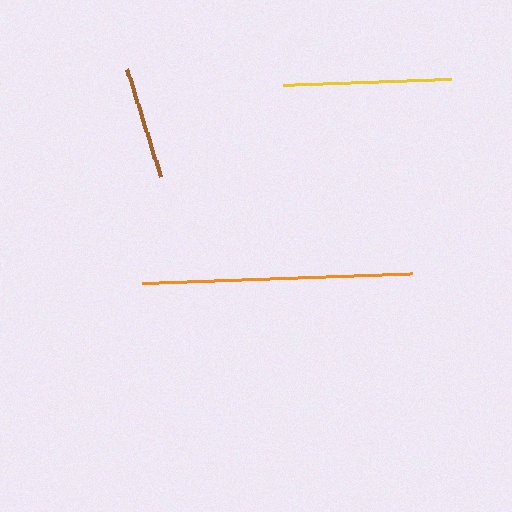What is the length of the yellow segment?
The yellow segment is approximately 168 pixels long.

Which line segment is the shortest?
The brown line is the shortest at approximately 113 pixels.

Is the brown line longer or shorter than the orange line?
The orange line is longer than the brown line.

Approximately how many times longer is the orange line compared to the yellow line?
The orange line is approximately 1.6 times the length of the yellow line.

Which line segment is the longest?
The orange line is the longest at approximately 270 pixels.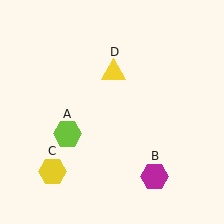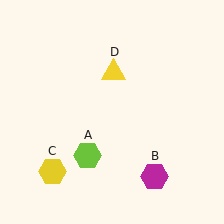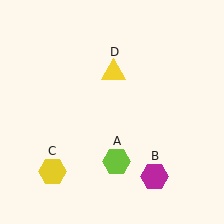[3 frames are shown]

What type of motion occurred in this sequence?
The lime hexagon (object A) rotated counterclockwise around the center of the scene.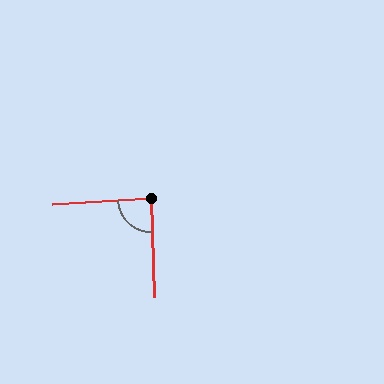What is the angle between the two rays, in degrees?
Approximately 88 degrees.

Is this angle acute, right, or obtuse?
It is approximately a right angle.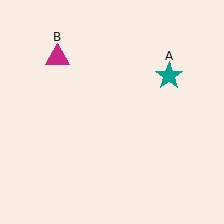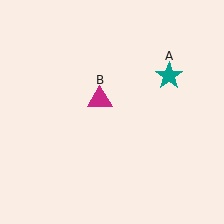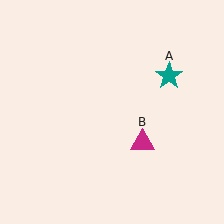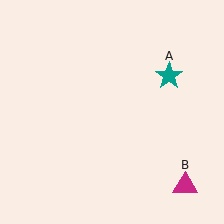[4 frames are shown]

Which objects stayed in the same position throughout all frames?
Teal star (object A) remained stationary.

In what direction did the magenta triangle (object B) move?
The magenta triangle (object B) moved down and to the right.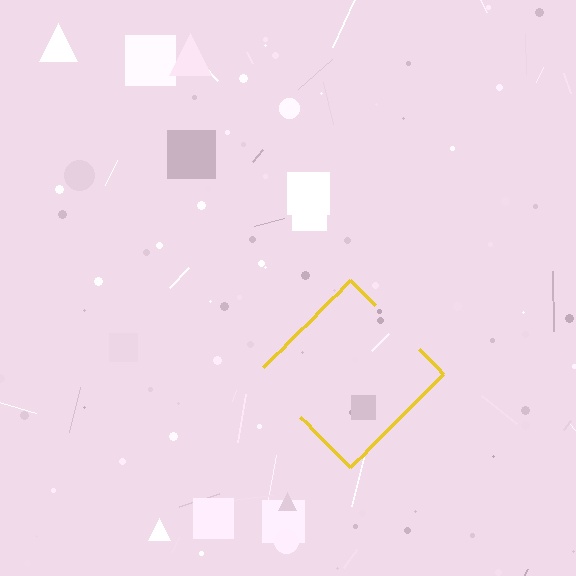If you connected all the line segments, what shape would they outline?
They would outline a diamond.